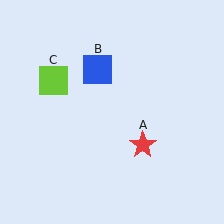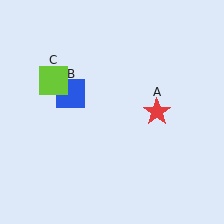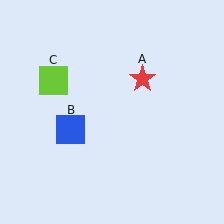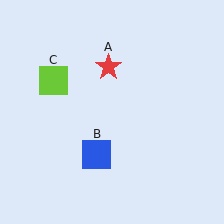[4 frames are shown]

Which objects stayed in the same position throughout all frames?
Lime square (object C) remained stationary.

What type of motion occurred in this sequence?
The red star (object A), blue square (object B) rotated counterclockwise around the center of the scene.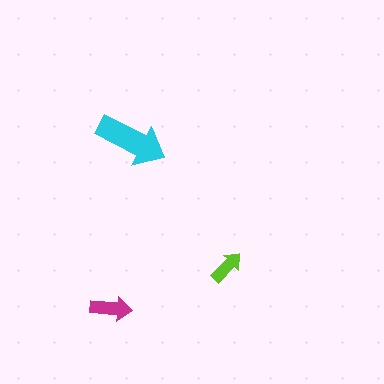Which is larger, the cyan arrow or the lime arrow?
The cyan one.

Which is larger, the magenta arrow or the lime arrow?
The magenta one.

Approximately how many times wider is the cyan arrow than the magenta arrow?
About 1.5 times wider.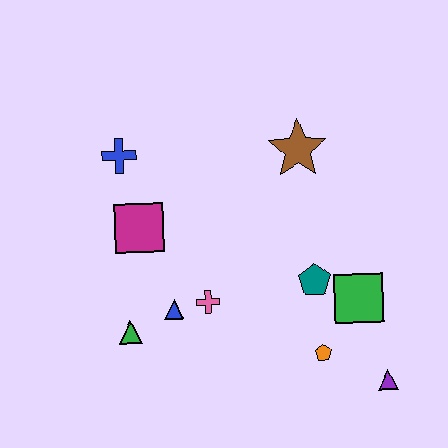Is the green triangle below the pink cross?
Yes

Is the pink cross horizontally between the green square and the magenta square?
Yes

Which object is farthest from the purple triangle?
The blue cross is farthest from the purple triangle.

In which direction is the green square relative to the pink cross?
The green square is to the right of the pink cross.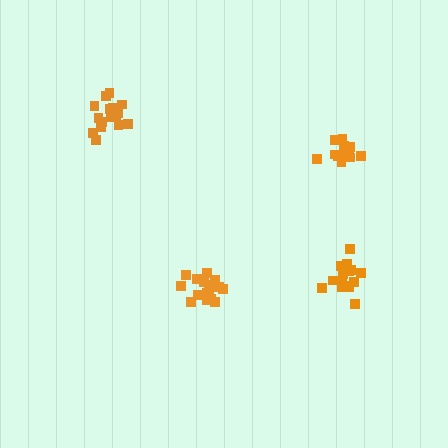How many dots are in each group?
Group 1: 17 dots, Group 2: 16 dots, Group 3: 16 dots, Group 4: 13 dots (62 total).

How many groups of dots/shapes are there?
There are 4 groups.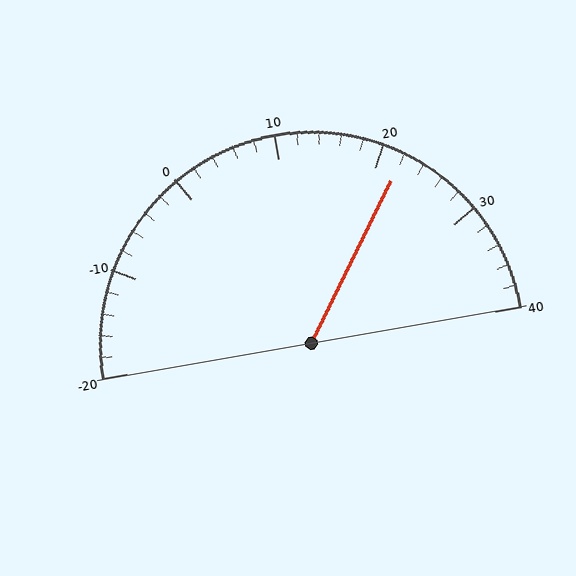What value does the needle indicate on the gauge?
The needle indicates approximately 22.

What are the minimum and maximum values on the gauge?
The gauge ranges from -20 to 40.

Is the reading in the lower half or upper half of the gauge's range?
The reading is in the upper half of the range (-20 to 40).